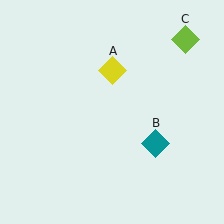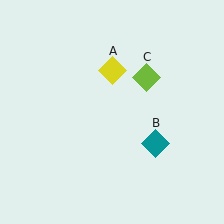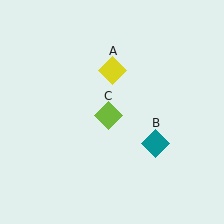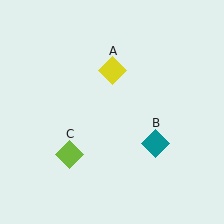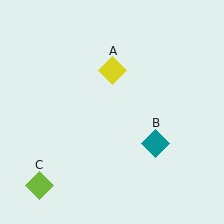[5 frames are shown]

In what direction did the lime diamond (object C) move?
The lime diamond (object C) moved down and to the left.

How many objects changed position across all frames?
1 object changed position: lime diamond (object C).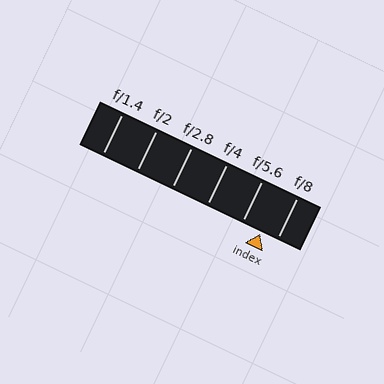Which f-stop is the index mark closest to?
The index mark is closest to f/8.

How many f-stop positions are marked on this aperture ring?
There are 6 f-stop positions marked.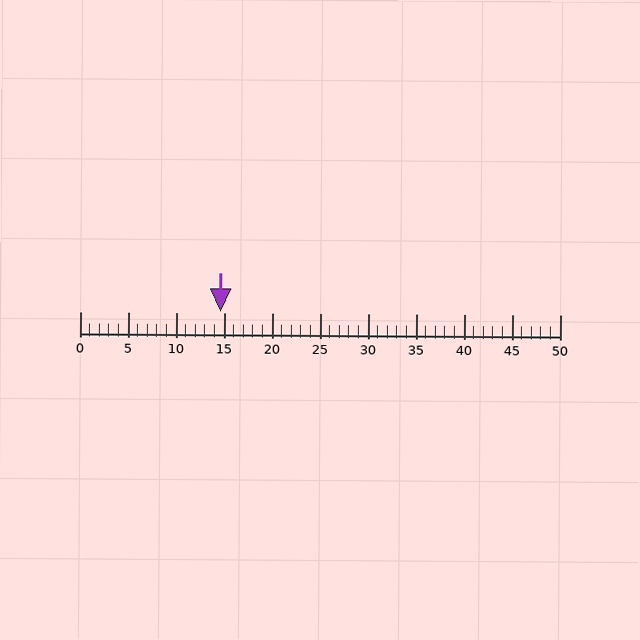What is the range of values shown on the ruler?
The ruler shows values from 0 to 50.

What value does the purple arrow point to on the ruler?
The purple arrow points to approximately 15.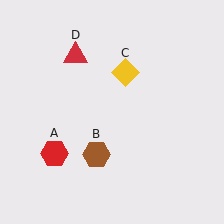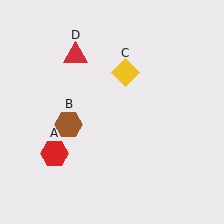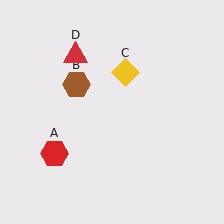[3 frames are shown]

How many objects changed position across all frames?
1 object changed position: brown hexagon (object B).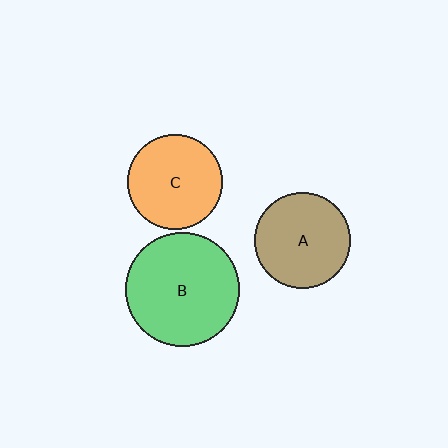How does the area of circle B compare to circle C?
Approximately 1.5 times.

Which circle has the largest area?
Circle B (green).